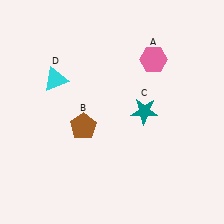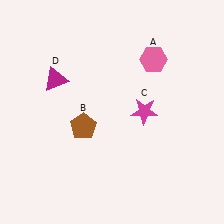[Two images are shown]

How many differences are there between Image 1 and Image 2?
There are 2 differences between the two images.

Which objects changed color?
C changed from teal to magenta. D changed from cyan to magenta.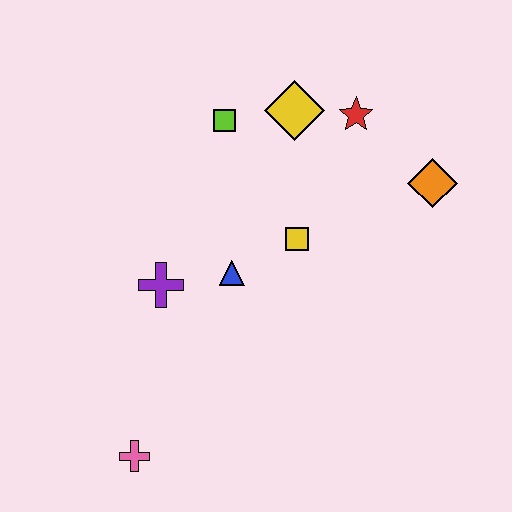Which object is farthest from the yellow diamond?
The pink cross is farthest from the yellow diamond.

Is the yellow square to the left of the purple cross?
No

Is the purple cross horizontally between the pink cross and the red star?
Yes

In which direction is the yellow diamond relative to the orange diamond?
The yellow diamond is to the left of the orange diamond.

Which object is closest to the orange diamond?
The red star is closest to the orange diamond.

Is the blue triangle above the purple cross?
Yes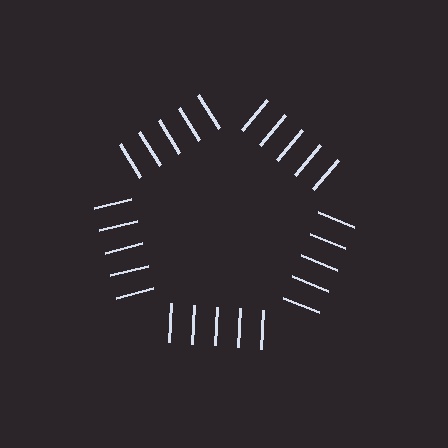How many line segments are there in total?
25 — 5 along each of the 5 edges.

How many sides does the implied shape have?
5 sides — the line-ends trace a pentagon.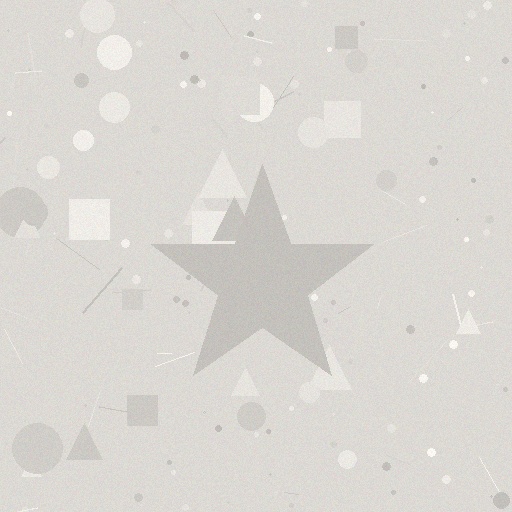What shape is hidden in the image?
A star is hidden in the image.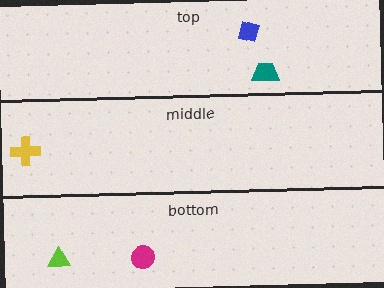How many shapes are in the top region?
2.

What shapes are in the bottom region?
The magenta circle, the lime triangle.